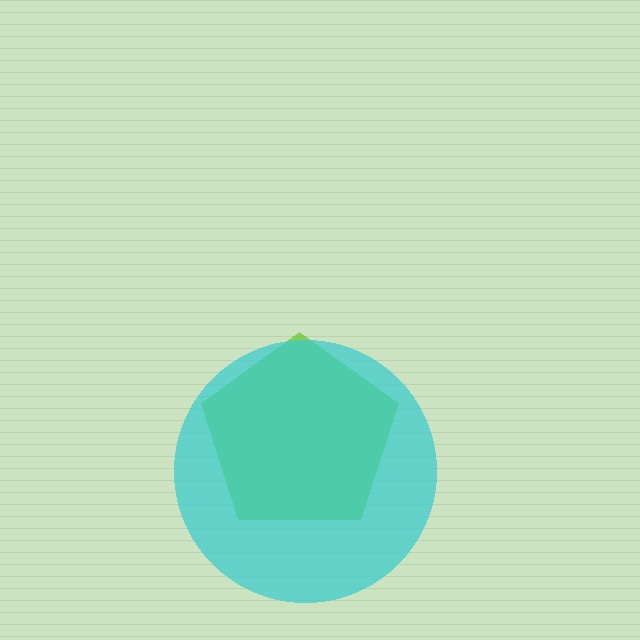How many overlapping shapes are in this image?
There are 2 overlapping shapes in the image.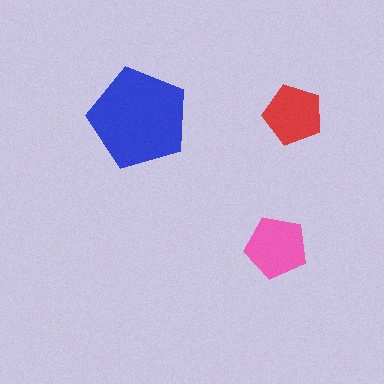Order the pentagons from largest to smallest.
the blue one, the pink one, the red one.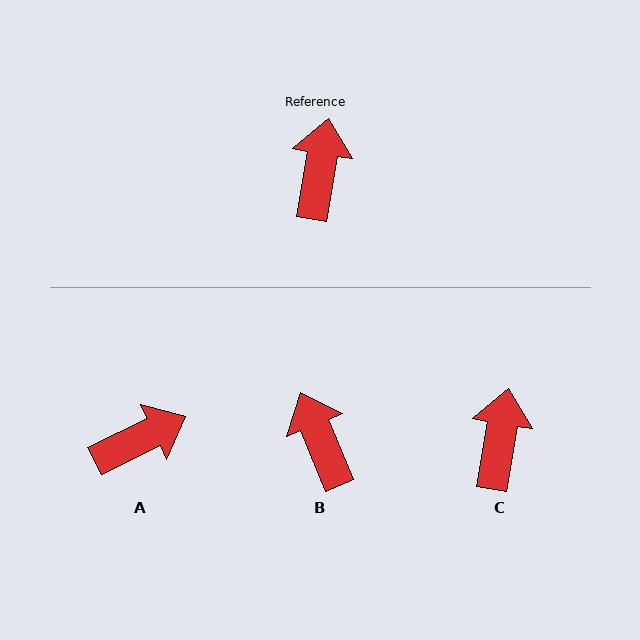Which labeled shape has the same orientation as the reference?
C.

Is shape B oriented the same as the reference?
No, it is off by about 32 degrees.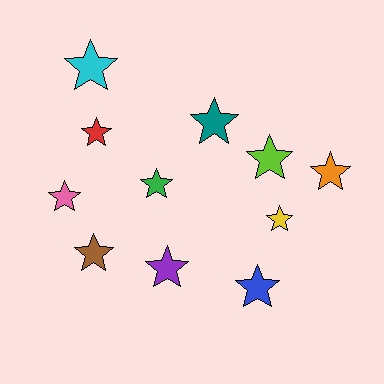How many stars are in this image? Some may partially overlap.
There are 11 stars.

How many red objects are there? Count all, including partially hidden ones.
There is 1 red object.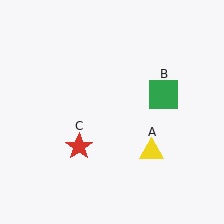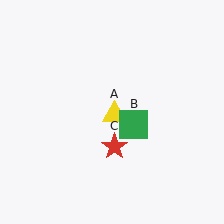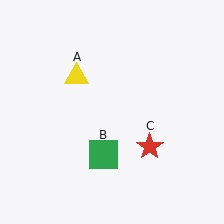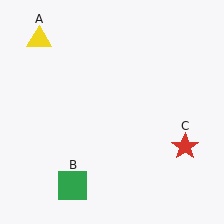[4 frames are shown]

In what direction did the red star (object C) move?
The red star (object C) moved right.